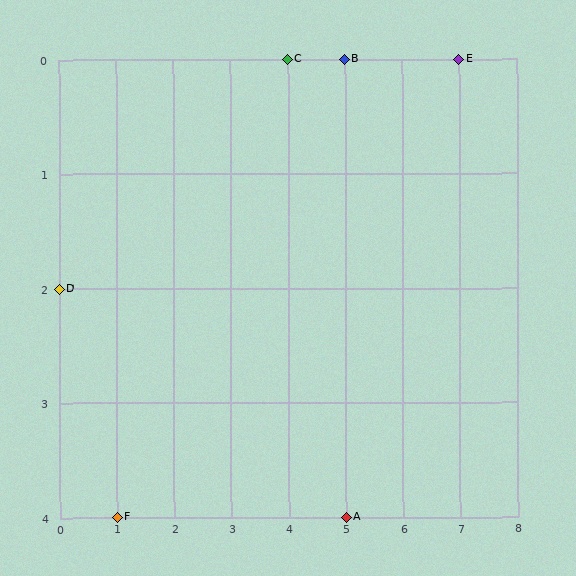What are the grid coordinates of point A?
Point A is at grid coordinates (5, 4).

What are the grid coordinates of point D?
Point D is at grid coordinates (0, 2).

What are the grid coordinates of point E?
Point E is at grid coordinates (7, 0).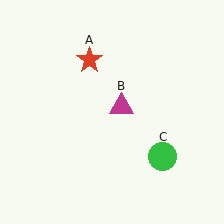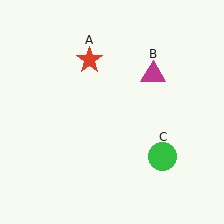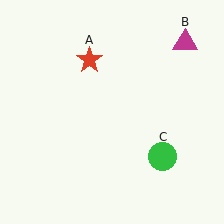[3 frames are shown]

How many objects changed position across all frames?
1 object changed position: magenta triangle (object B).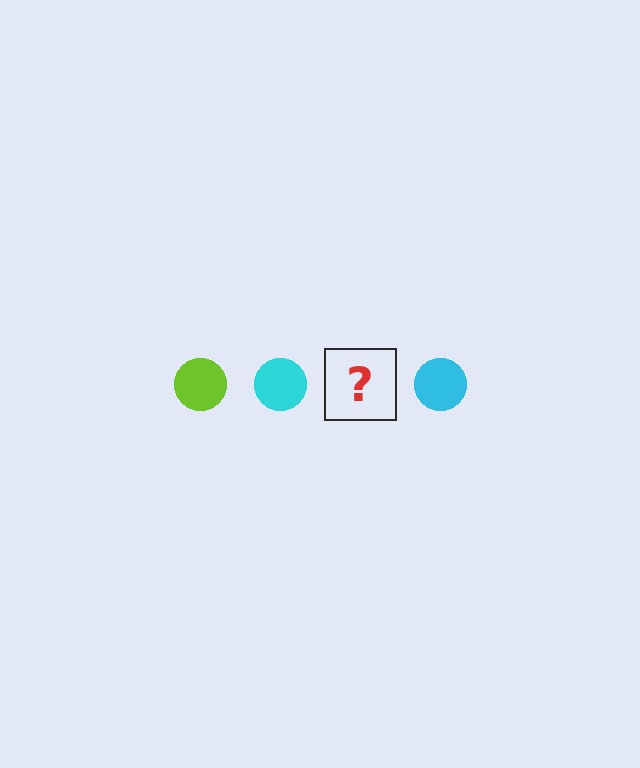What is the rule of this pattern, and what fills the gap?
The rule is that the pattern cycles through lime, cyan circles. The gap should be filled with a lime circle.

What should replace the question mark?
The question mark should be replaced with a lime circle.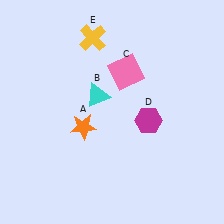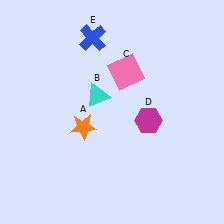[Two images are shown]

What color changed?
The cross (E) changed from yellow in Image 1 to blue in Image 2.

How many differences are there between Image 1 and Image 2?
There is 1 difference between the two images.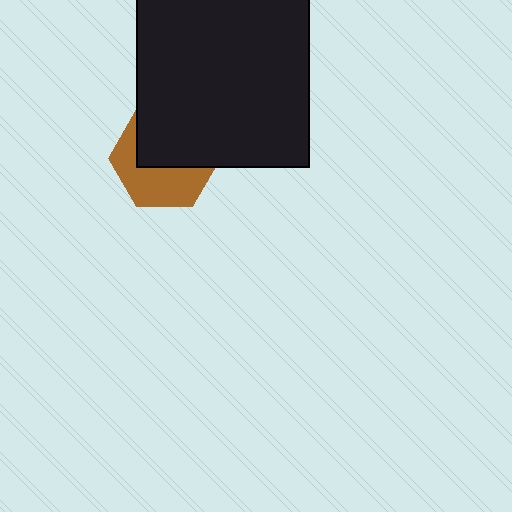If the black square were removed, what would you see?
You would see the complete brown hexagon.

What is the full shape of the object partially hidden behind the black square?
The partially hidden object is a brown hexagon.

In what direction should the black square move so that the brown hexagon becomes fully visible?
The black square should move up. That is the shortest direction to clear the overlap and leave the brown hexagon fully visible.